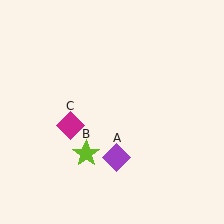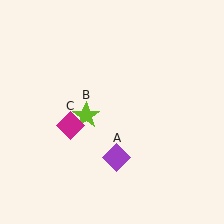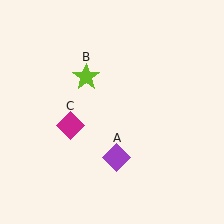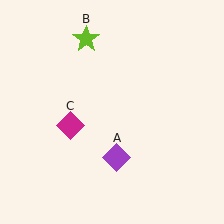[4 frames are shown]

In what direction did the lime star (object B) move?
The lime star (object B) moved up.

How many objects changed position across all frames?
1 object changed position: lime star (object B).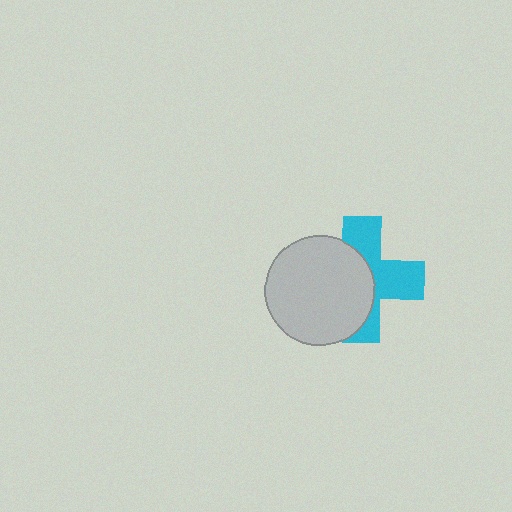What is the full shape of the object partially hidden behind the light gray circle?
The partially hidden object is a cyan cross.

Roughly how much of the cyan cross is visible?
About half of it is visible (roughly 50%).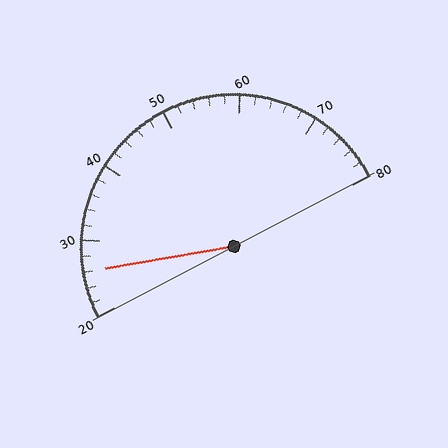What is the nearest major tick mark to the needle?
The nearest major tick mark is 30.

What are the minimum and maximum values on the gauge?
The gauge ranges from 20 to 80.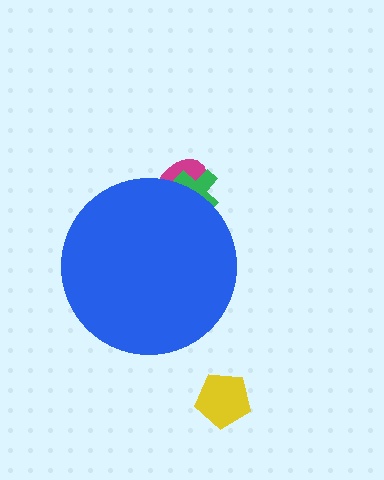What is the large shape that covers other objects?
A blue circle.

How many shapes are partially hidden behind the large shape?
2 shapes are partially hidden.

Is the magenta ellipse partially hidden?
Yes, the magenta ellipse is partially hidden behind the blue circle.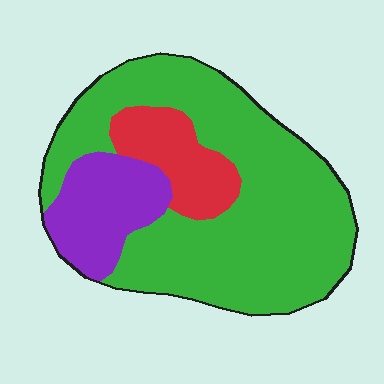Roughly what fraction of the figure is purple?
Purple covers roughly 20% of the figure.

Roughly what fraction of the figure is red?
Red takes up less than a quarter of the figure.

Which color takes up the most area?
Green, at roughly 70%.